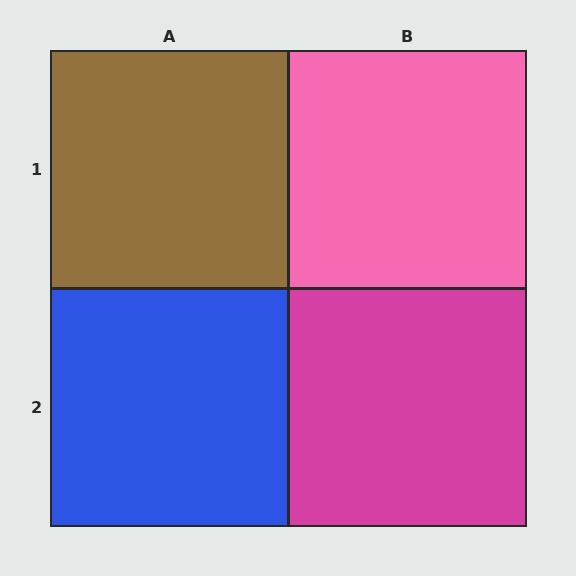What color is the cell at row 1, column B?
Pink.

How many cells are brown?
1 cell is brown.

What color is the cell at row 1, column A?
Brown.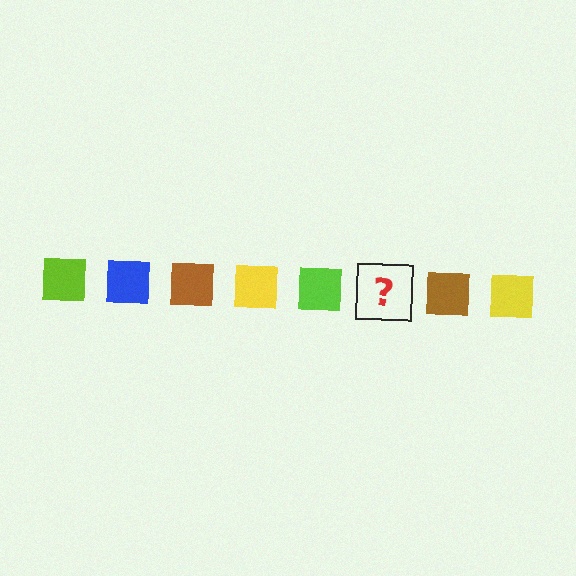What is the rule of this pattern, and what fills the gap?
The rule is that the pattern cycles through lime, blue, brown, yellow squares. The gap should be filled with a blue square.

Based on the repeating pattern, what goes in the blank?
The blank should be a blue square.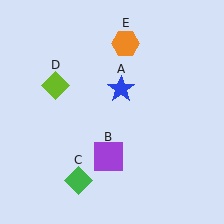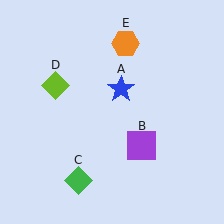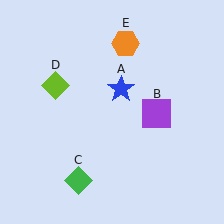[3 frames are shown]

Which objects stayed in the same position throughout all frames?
Blue star (object A) and green diamond (object C) and lime diamond (object D) and orange hexagon (object E) remained stationary.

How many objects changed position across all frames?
1 object changed position: purple square (object B).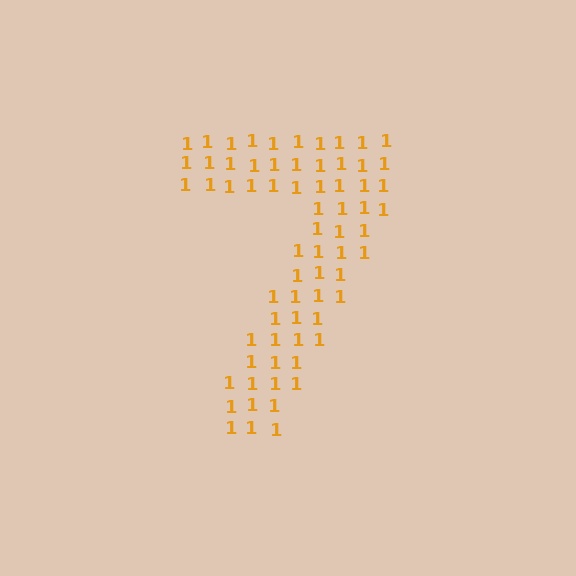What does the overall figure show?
The overall figure shows the digit 7.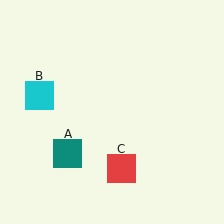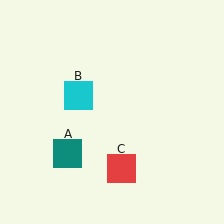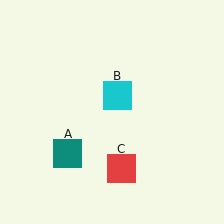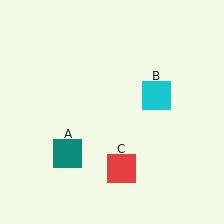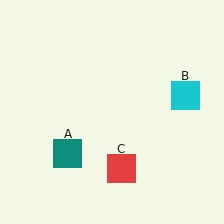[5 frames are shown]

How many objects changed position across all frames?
1 object changed position: cyan square (object B).